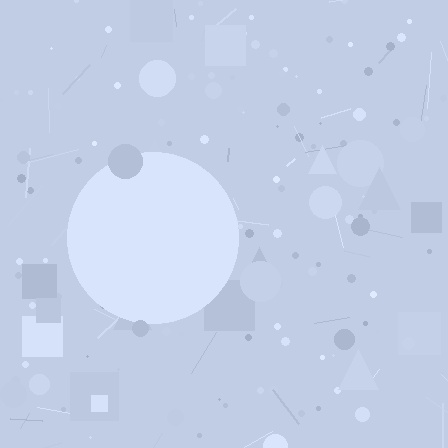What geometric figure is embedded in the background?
A circle is embedded in the background.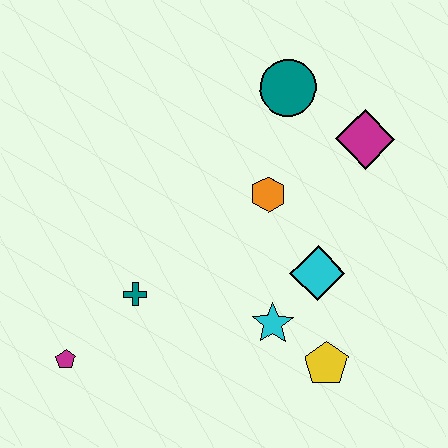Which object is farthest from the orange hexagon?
The magenta pentagon is farthest from the orange hexagon.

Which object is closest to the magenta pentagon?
The teal cross is closest to the magenta pentagon.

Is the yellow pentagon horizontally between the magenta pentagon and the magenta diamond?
Yes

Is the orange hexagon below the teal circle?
Yes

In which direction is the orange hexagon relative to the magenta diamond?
The orange hexagon is to the left of the magenta diamond.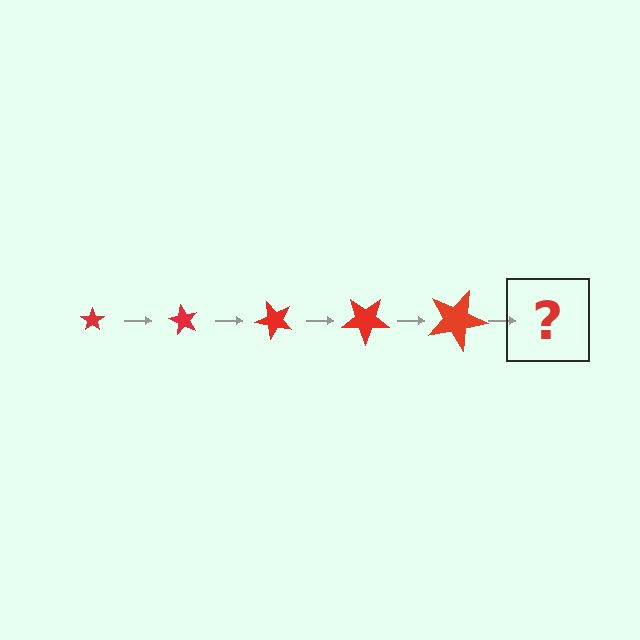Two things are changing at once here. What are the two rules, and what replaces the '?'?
The two rules are that the star grows larger each step and it rotates 60 degrees each step. The '?' should be a star, larger than the previous one and rotated 300 degrees from the start.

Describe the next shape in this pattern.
It should be a star, larger than the previous one and rotated 300 degrees from the start.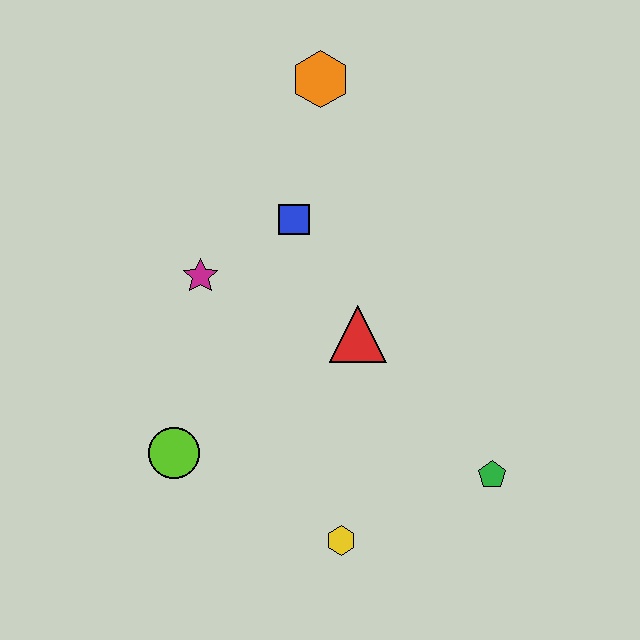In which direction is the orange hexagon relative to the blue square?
The orange hexagon is above the blue square.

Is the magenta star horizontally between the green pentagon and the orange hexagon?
No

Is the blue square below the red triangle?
No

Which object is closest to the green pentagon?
The yellow hexagon is closest to the green pentagon.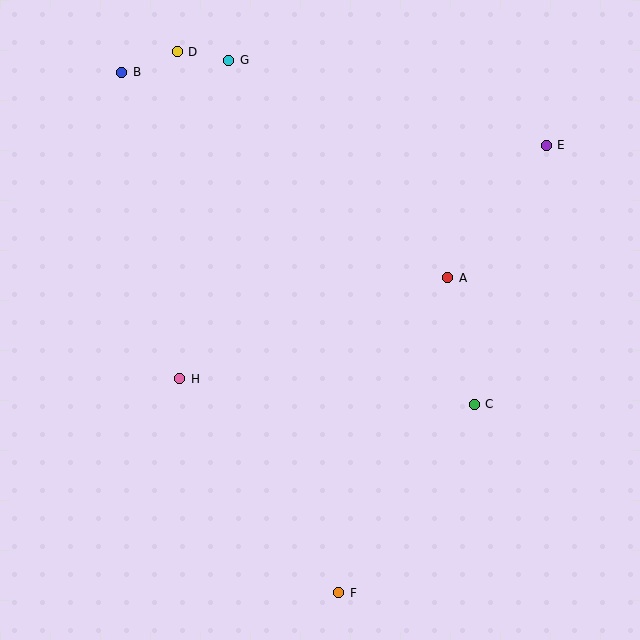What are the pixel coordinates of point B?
Point B is at (122, 72).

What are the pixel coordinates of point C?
Point C is at (474, 404).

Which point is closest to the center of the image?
Point A at (448, 278) is closest to the center.